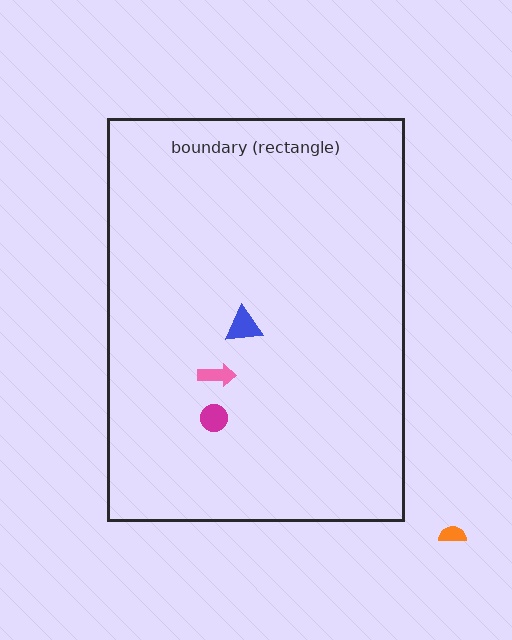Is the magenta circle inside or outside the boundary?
Inside.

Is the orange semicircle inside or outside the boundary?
Outside.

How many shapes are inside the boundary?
3 inside, 1 outside.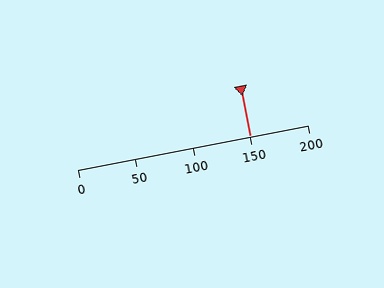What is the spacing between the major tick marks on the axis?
The major ticks are spaced 50 apart.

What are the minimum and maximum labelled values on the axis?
The axis runs from 0 to 200.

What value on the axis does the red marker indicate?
The marker indicates approximately 150.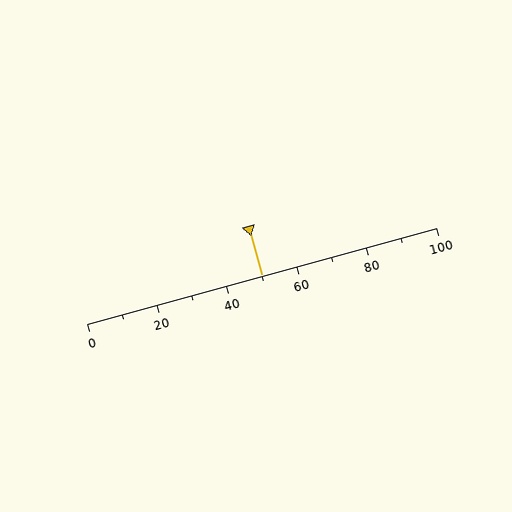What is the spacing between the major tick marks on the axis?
The major ticks are spaced 20 apart.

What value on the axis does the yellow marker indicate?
The marker indicates approximately 50.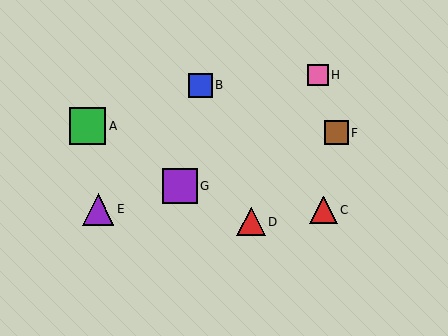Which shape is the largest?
The green square (labeled A) is the largest.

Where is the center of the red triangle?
The center of the red triangle is at (251, 222).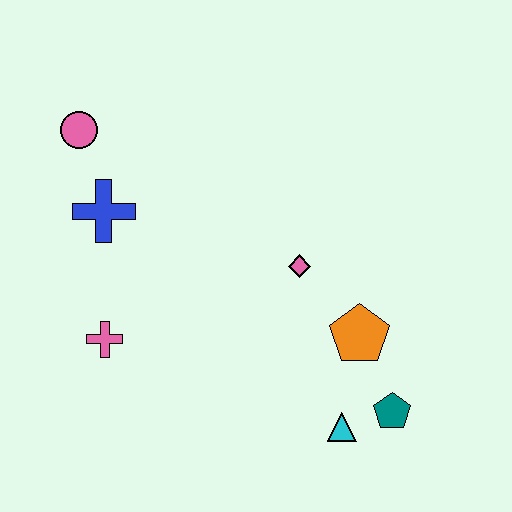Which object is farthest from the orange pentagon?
The pink circle is farthest from the orange pentagon.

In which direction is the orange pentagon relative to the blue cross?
The orange pentagon is to the right of the blue cross.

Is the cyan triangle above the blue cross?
No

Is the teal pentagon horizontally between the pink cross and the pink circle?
No